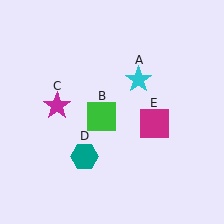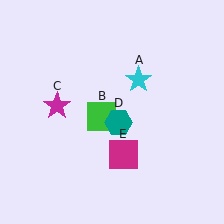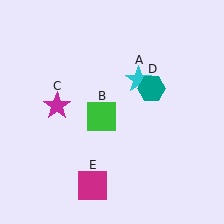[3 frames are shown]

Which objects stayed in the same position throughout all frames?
Cyan star (object A) and green square (object B) and magenta star (object C) remained stationary.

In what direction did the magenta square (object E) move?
The magenta square (object E) moved down and to the left.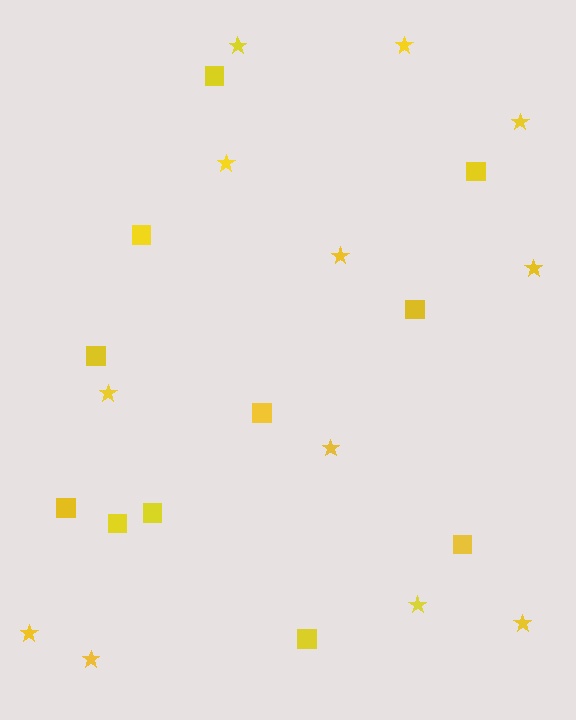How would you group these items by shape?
There are 2 groups: one group of squares (11) and one group of stars (12).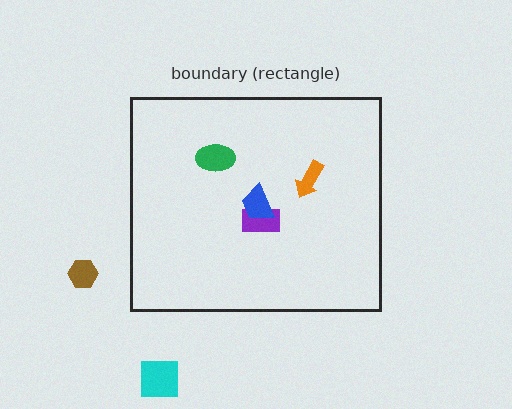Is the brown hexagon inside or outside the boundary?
Outside.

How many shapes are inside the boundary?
4 inside, 2 outside.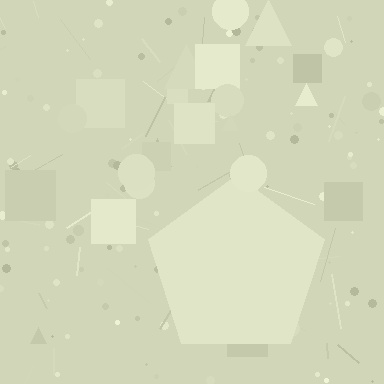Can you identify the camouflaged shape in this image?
The camouflaged shape is a pentagon.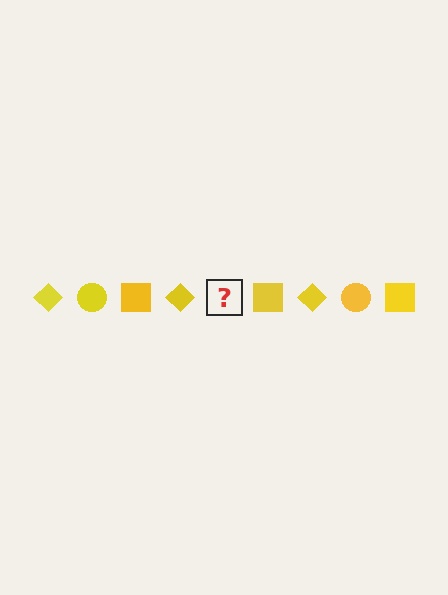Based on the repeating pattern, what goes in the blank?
The blank should be a yellow circle.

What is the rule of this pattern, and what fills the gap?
The rule is that the pattern cycles through diamond, circle, square shapes in yellow. The gap should be filled with a yellow circle.